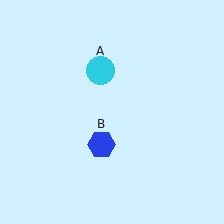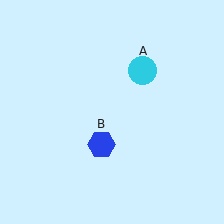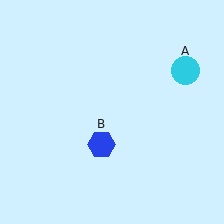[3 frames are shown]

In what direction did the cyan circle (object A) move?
The cyan circle (object A) moved right.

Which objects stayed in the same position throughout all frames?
Blue hexagon (object B) remained stationary.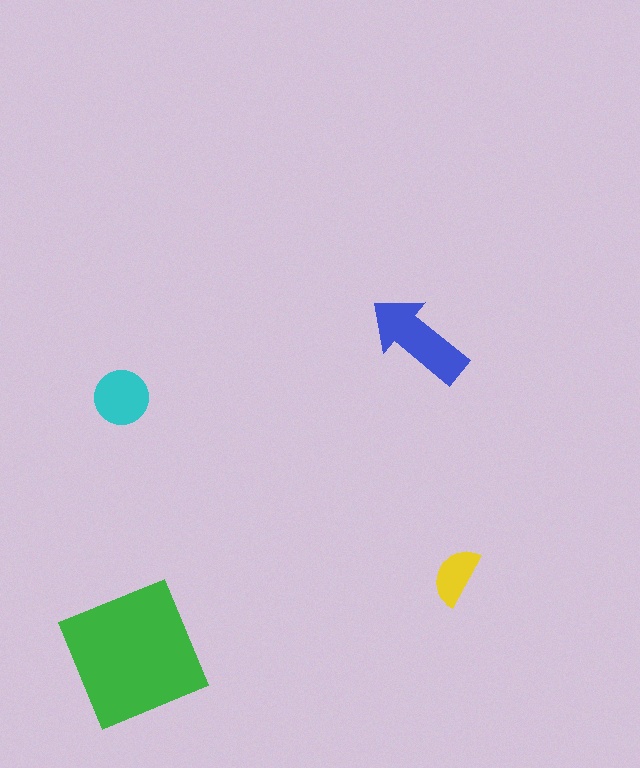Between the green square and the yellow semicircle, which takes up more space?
The green square.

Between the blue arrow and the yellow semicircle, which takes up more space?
The blue arrow.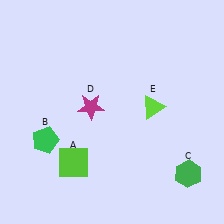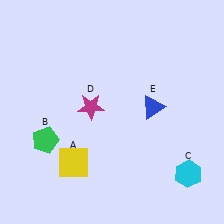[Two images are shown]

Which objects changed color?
A changed from lime to yellow. C changed from green to cyan. E changed from lime to blue.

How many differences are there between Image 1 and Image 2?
There are 3 differences between the two images.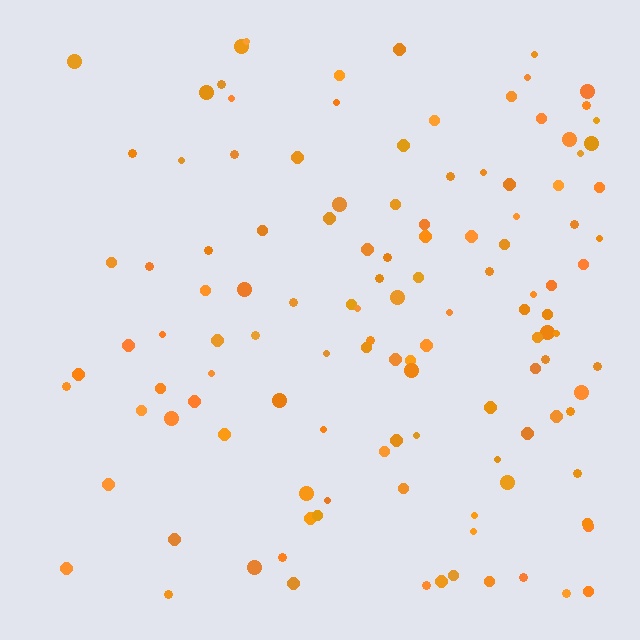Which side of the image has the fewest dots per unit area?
The left.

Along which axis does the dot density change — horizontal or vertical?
Horizontal.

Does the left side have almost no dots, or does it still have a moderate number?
Still a moderate number, just noticeably fewer than the right.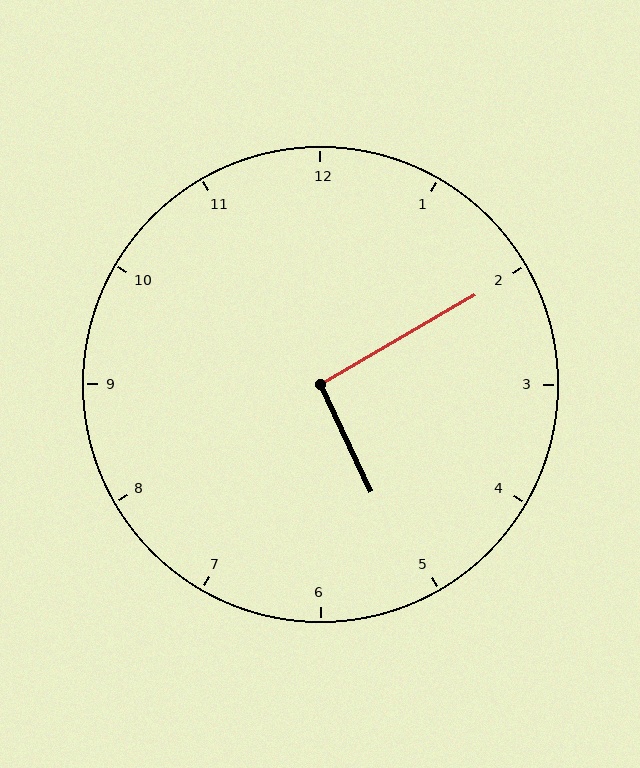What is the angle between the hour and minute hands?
Approximately 95 degrees.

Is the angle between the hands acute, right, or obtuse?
It is right.